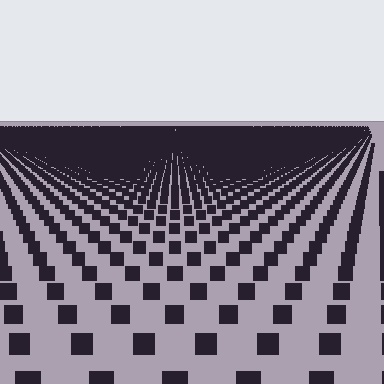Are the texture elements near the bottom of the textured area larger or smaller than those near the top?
Larger. Near the bottom, elements are closer to the viewer and appear at a bigger on-screen size.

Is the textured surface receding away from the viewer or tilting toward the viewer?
The surface is receding away from the viewer. Texture elements get smaller and denser toward the top.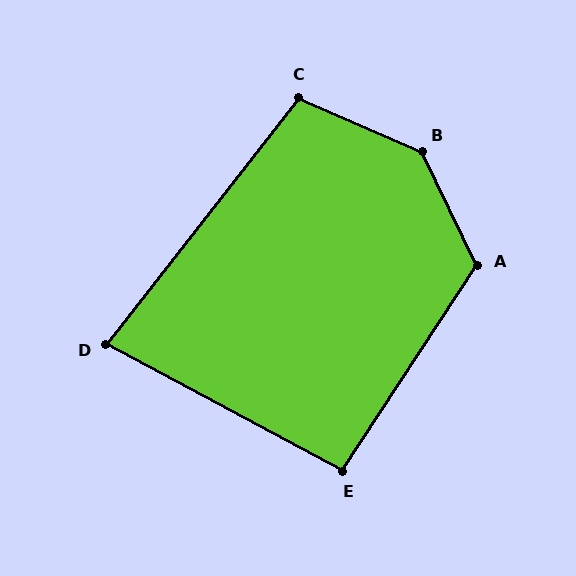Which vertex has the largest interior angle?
B, at approximately 140 degrees.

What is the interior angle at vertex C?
Approximately 104 degrees (obtuse).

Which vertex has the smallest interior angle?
D, at approximately 80 degrees.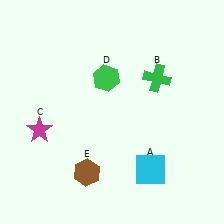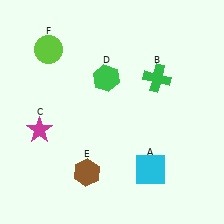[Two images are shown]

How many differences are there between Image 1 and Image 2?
There is 1 difference between the two images.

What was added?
A lime circle (F) was added in Image 2.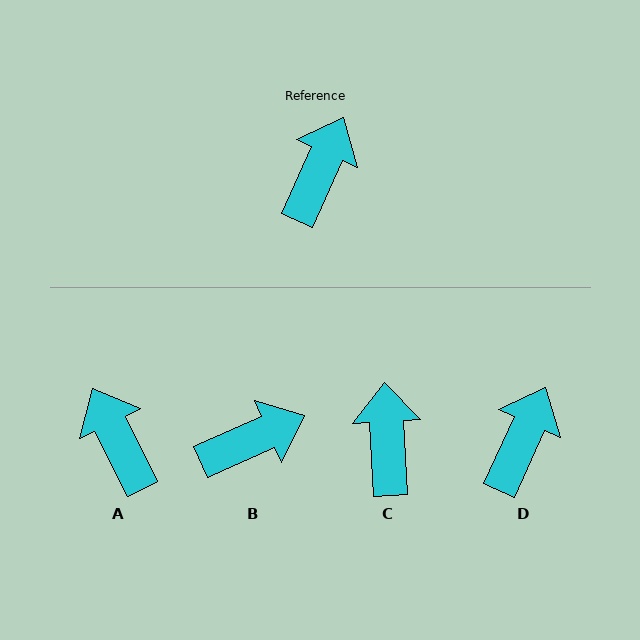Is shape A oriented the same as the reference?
No, it is off by about 51 degrees.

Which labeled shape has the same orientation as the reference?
D.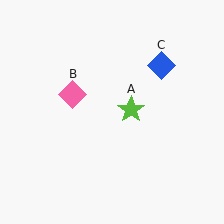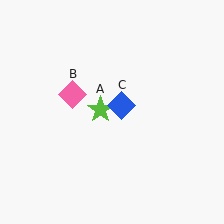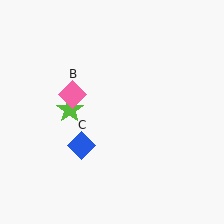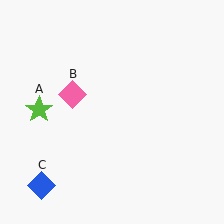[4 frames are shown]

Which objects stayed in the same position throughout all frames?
Pink diamond (object B) remained stationary.